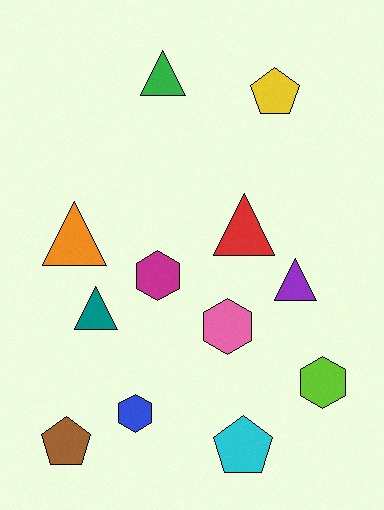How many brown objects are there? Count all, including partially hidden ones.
There is 1 brown object.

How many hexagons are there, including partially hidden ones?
There are 4 hexagons.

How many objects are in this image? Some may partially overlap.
There are 12 objects.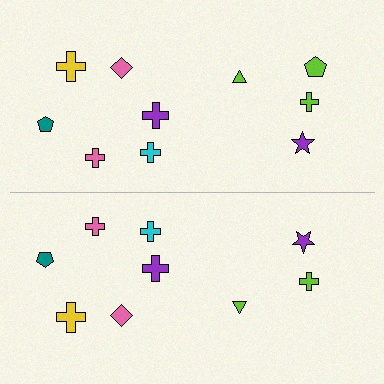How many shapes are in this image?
There are 19 shapes in this image.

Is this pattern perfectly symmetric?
No, the pattern is not perfectly symmetric. A lime pentagon is missing from the bottom side.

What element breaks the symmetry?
A lime pentagon is missing from the bottom side.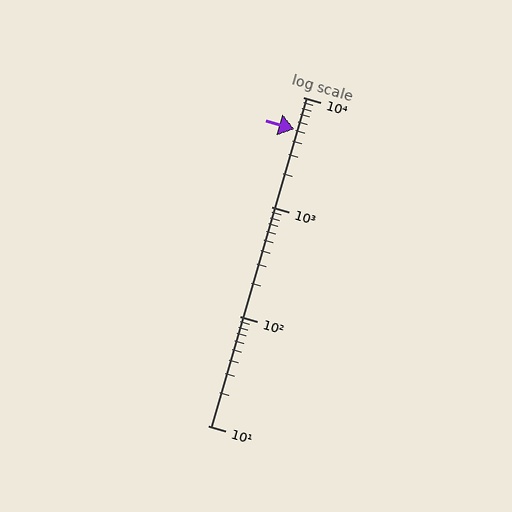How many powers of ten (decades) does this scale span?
The scale spans 3 decades, from 10 to 10000.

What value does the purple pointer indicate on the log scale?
The pointer indicates approximately 5100.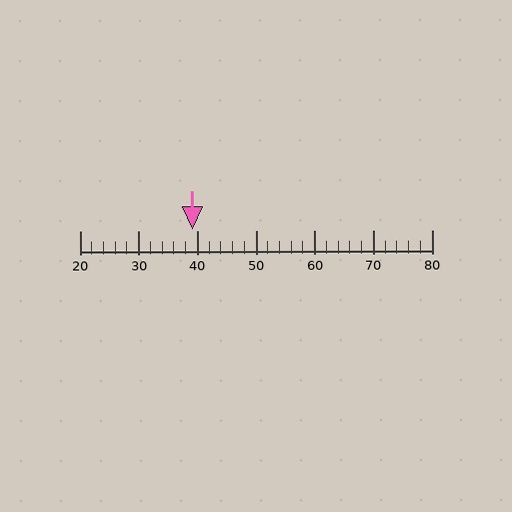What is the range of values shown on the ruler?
The ruler shows values from 20 to 80.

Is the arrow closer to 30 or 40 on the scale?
The arrow is closer to 40.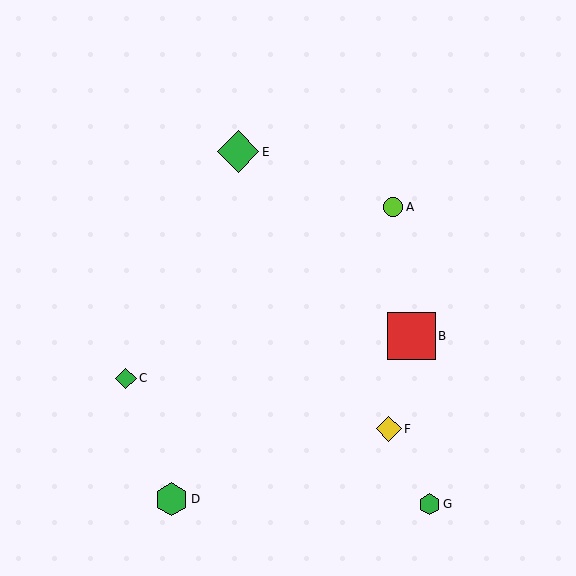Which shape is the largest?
The red square (labeled B) is the largest.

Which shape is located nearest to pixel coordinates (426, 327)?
The red square (labeled B) at (411, 336) is nearest to that location.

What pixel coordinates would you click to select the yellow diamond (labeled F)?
Click at (389, 429) to select the yellow diamond F.